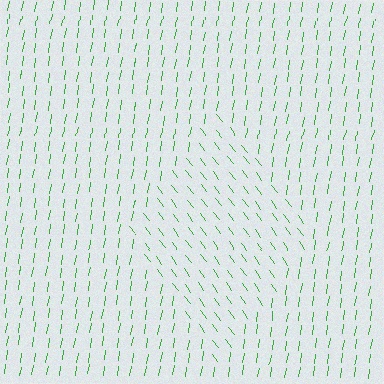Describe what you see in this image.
The image is filled with small green line segments. A diamond region in the image has lines oriented differently from the surrounding lines, creating a visible texture boundary.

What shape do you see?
I see a diamond.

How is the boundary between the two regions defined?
The boundary is defined purely by a change in line orientation (approximately 45 degrees difference). All lines are the same color and thickness.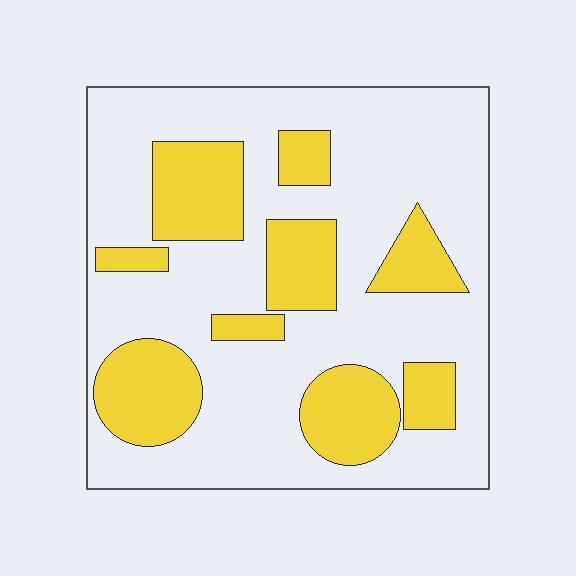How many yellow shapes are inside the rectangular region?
9.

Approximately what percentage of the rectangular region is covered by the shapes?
Approximately 30%.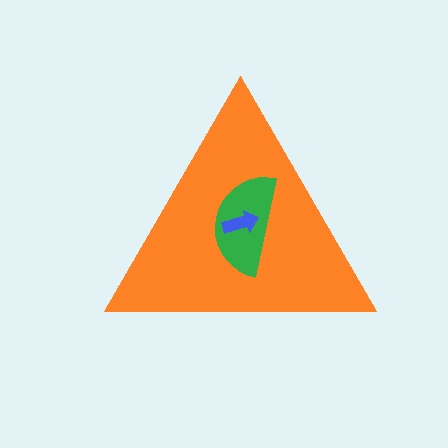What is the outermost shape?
The orange triangle.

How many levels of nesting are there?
3.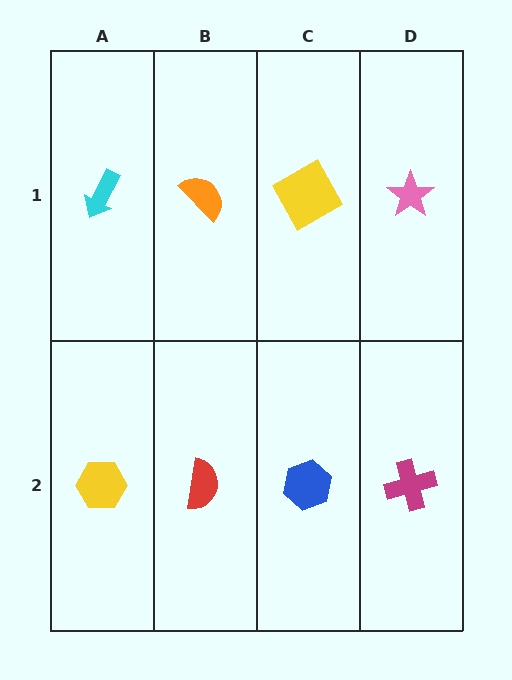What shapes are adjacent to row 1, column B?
A red semicircle (row 2, column B), a cyan arrow (row 1, column A), a yellow square (row 1, column C).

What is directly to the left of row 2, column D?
A blue hexagon.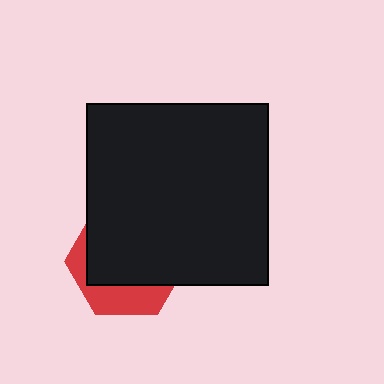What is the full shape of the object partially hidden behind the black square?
The partially hidden object is a red hexagon.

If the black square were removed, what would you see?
You would see the complete red hexagon.